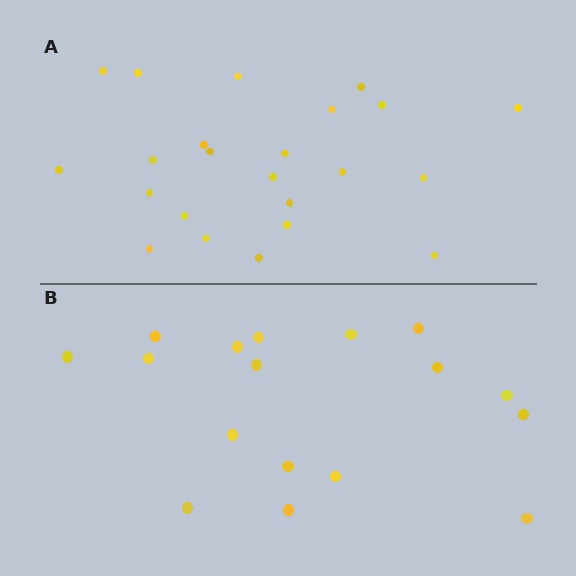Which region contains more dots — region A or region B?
Region A (the top region) has more dots.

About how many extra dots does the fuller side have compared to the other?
Region A has about 6 more dots than region B.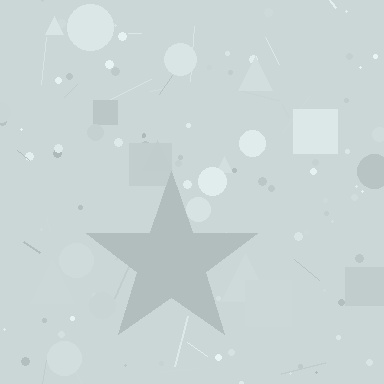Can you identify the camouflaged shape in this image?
The camouflaged shape is a star.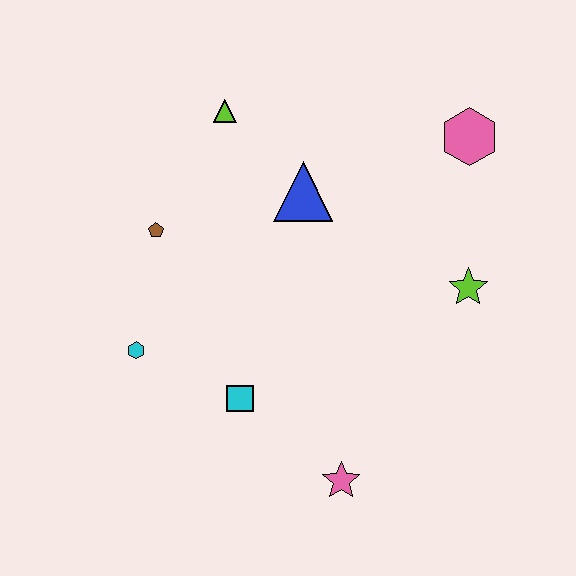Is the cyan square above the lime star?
No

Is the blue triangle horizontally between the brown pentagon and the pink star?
Yes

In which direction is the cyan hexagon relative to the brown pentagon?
The cyan hexagon is below the brown pentagon.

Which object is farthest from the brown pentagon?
The pink hexagon is farthest from the brown pentagon.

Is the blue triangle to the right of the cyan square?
Yes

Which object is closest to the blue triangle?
The lime triangle is closest to the blue triangle.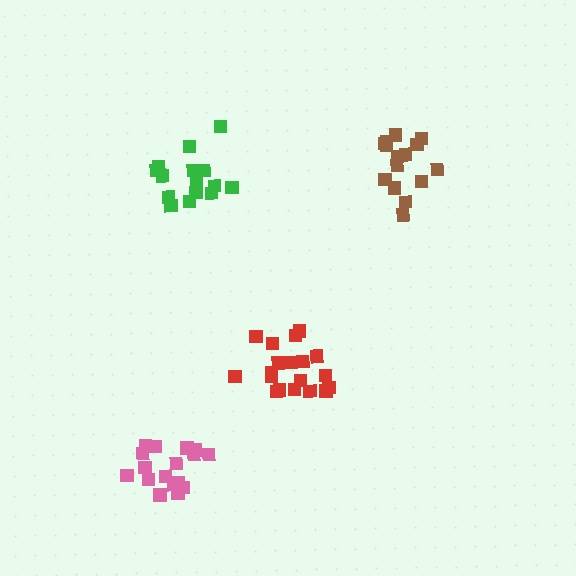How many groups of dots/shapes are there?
There are 4 groups.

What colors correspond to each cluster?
The clusters are colored: brown, red, green, pink.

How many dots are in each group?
Group 1: 15 dots, Group 2: 20 dots, Group 3: 15 dots, Group 4: 17 dots (67 total).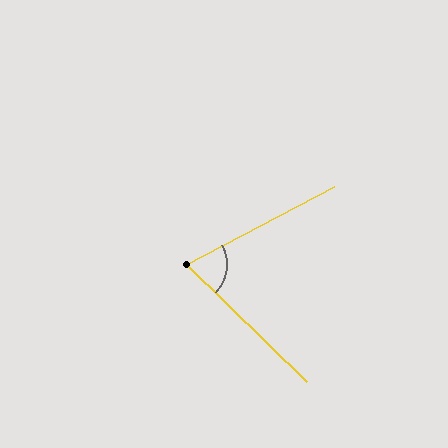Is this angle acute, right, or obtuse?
It is acute.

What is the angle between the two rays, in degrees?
Approximately 72 degrees.